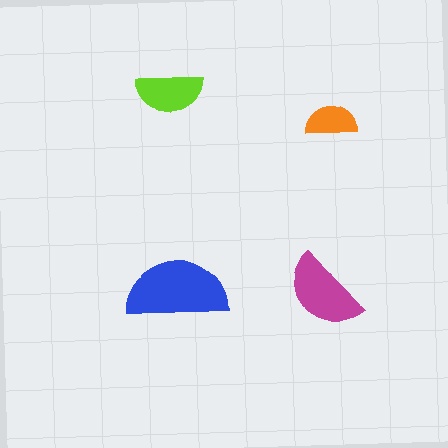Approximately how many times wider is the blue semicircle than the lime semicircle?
About 1.5 times wider.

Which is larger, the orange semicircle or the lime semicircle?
The lime one.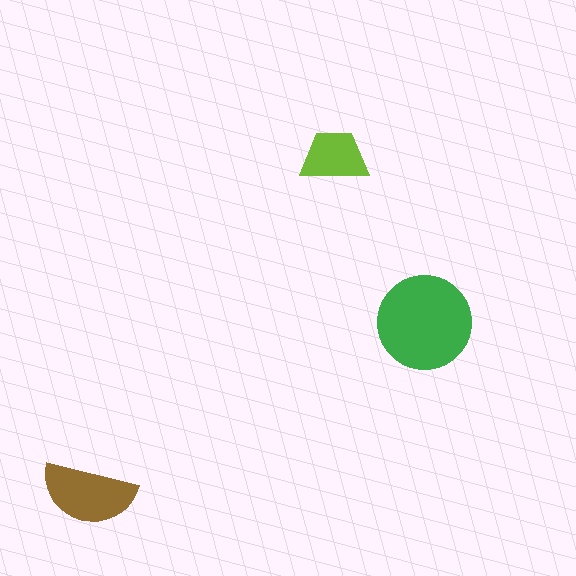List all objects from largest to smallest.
The green circle, the brown semicircle, the lime trapezoid.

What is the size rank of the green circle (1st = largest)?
1st.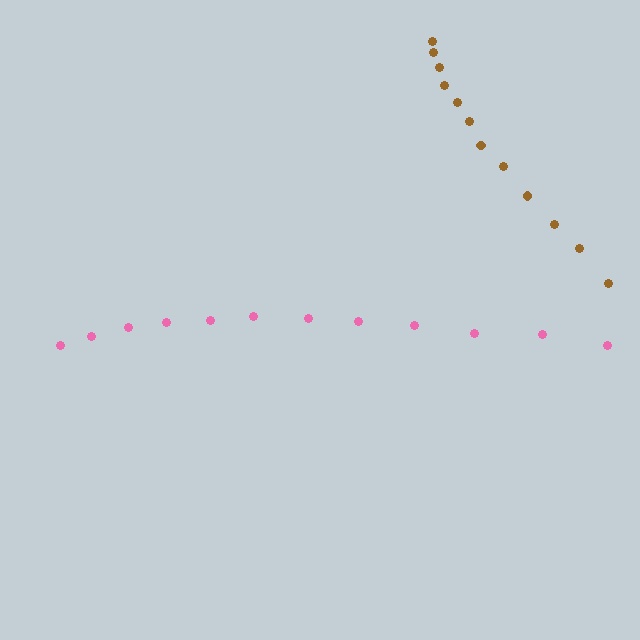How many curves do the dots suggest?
There are 2 distinct paths.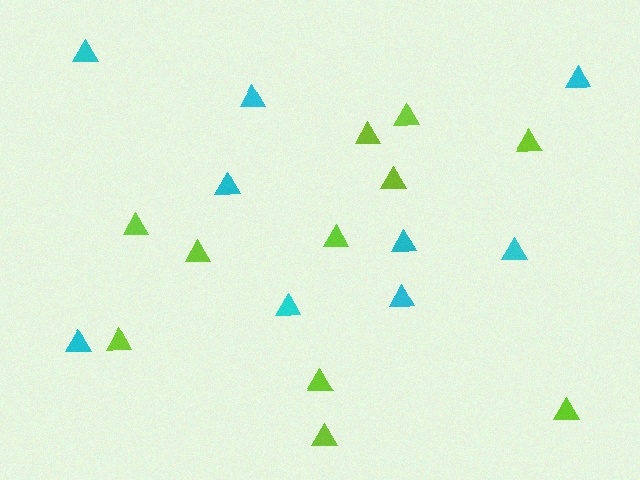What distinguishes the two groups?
There are 2 groups: one group of cyan triangles (9) and one group of lime triangles (11).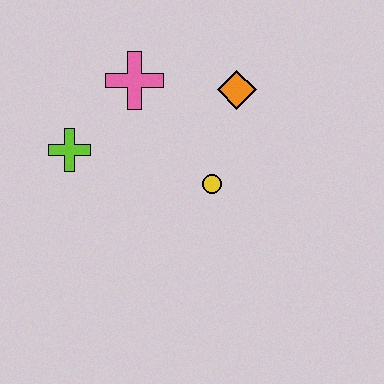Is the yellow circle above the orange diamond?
No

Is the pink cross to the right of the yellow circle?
No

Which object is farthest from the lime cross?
The orange diamond is farthest from the lime cross.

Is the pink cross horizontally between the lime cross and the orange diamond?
Yes